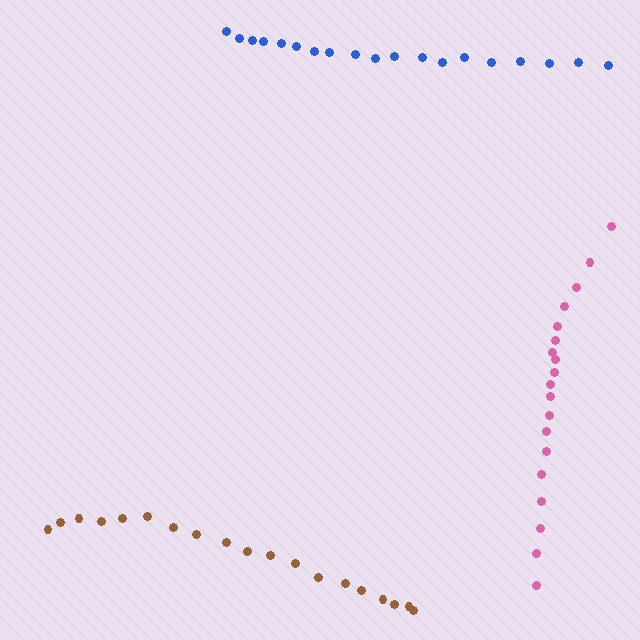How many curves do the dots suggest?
There are 3 distinct paths.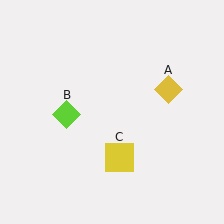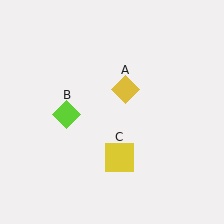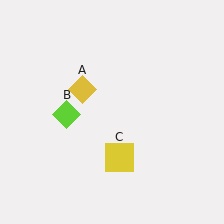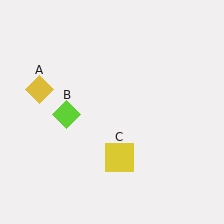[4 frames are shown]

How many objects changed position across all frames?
1 object changed position: yellow diamond (object A).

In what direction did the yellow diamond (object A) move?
The yellow diamond (object A) moved left.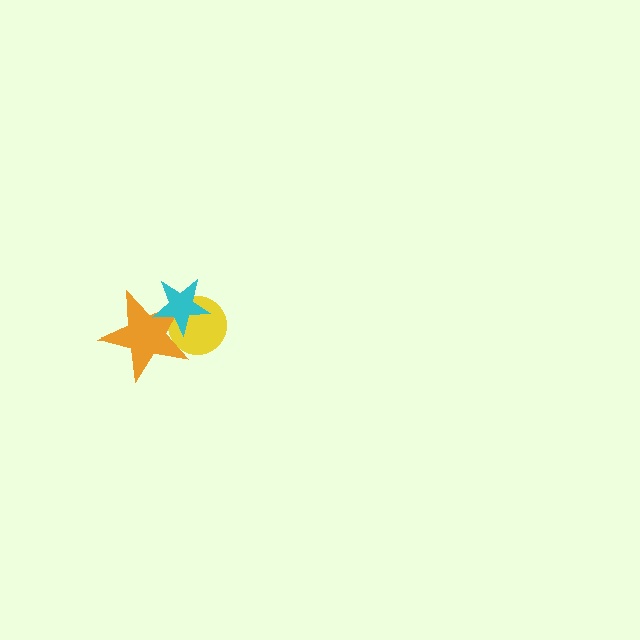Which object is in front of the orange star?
The cyan star is in front of the orange star.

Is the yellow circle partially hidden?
Yes, it is partially covered by another shape.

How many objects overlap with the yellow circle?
2 objects overlap with the yellow circle.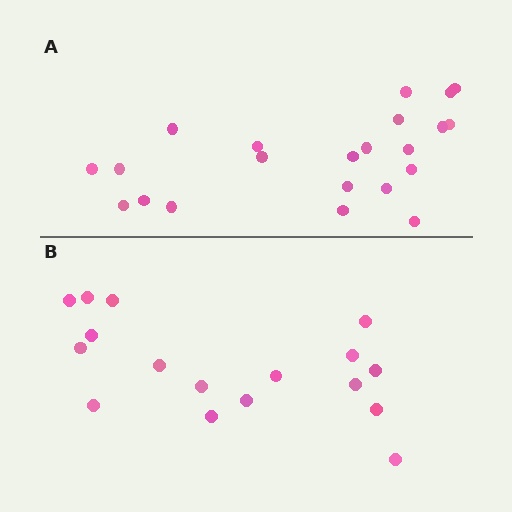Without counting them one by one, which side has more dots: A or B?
Region A (the top region) has more dots.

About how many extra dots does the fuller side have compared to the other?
Region A has about 5 more dots than region B.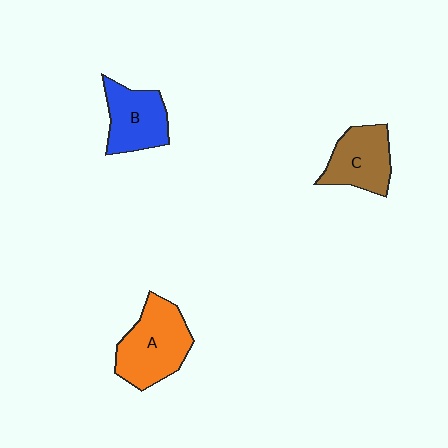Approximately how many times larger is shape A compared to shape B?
Approximately 1.3 times.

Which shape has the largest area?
Shape A (orange).